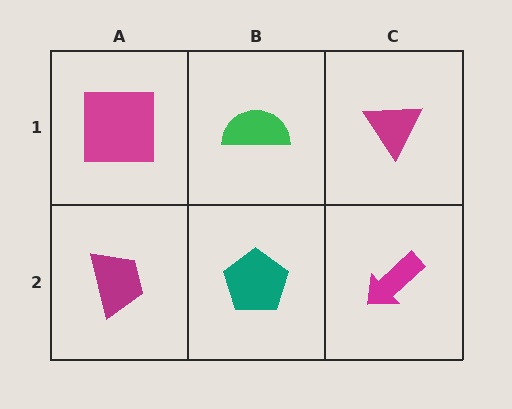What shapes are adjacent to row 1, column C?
A magenta arrow (row 2, column C), a green semicircle (row 1, column B).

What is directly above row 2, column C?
A magenta triangle.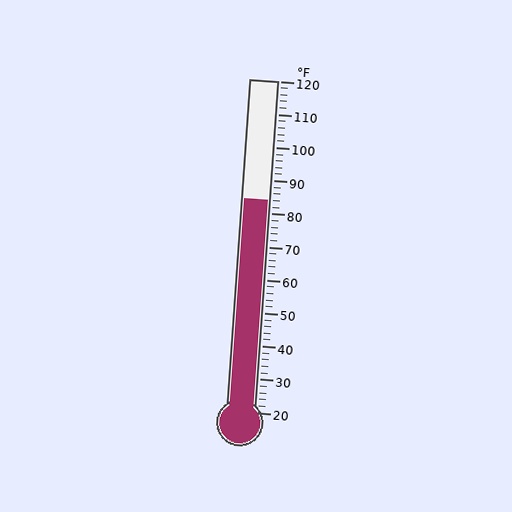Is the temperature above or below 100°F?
The temperature is below 100°F.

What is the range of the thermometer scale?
The thermometer scale ranges from 20°F to 120°F.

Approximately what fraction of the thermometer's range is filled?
The thermometer is filled to approximately 65% of its range.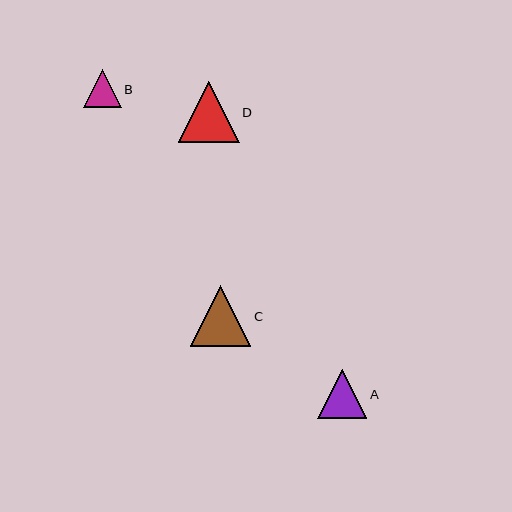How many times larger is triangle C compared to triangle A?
Triangle C is approximately 1.2 times the size of triangle A.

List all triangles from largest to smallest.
From largest to smallest: D, C, A, B.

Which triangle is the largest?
Triangle D is the largest with a size of approximately 61 pixels.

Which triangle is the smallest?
Triangle B is the smallest with a size of approximately 38 pixels.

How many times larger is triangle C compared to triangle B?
Triangle C is approximately 1.6 times the size of triangle B.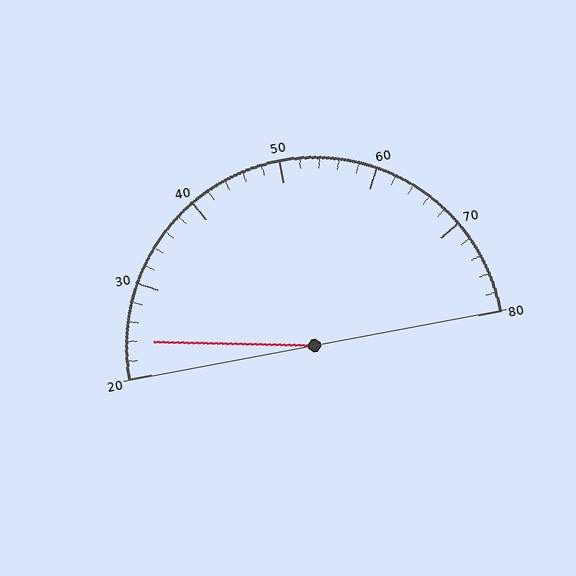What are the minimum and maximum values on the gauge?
The gauge ranges from 20 to 80.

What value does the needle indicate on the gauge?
The needle indicates approximately 24.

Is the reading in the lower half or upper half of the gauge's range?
The reading is in the lower half of the range (20 to 80).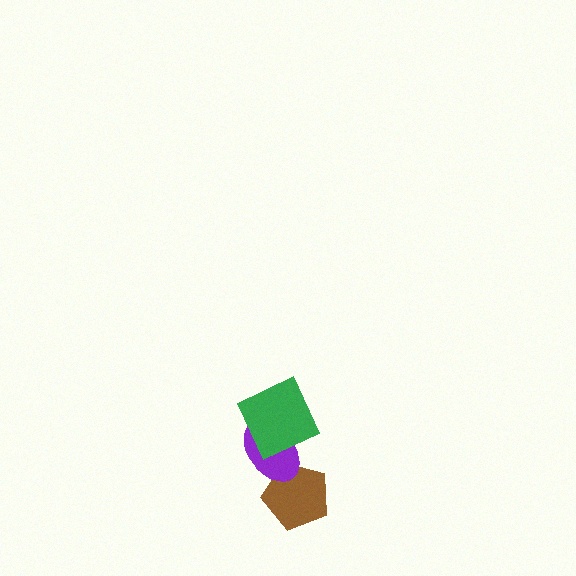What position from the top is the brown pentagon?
The brown pentagon is 3rd from the top.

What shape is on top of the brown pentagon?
The purple ellipse is on top of the brown pentagon.